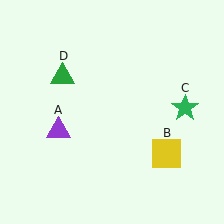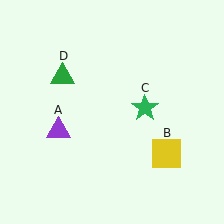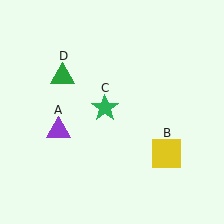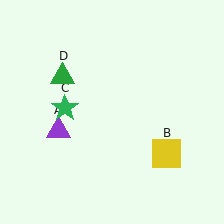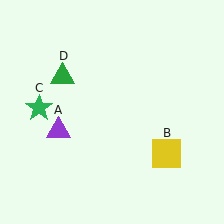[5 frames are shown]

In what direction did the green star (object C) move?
The green star (object C) moved left.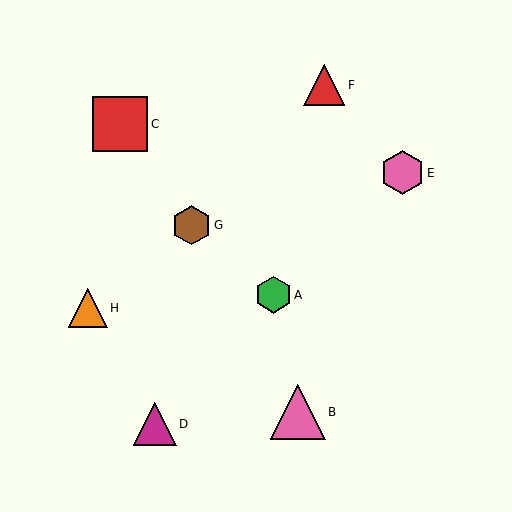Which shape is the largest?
The red square (labeled C) is the largest.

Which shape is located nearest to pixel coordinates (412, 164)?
The pink hexagon (labeled E) at (402, 173) is nearest to that location.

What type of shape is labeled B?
Shape B is a pink triangle.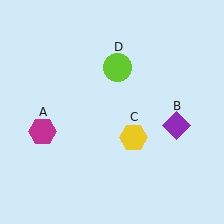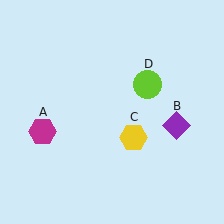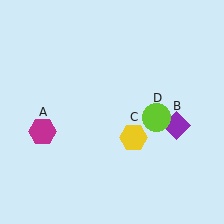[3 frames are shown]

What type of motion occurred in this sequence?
The lime circle (object D) rotated clockwise around the center of the scene.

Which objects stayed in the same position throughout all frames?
Magenta hexagon (object A) and purple diamond (object B) and yellow hexagon (object C) remained stationary.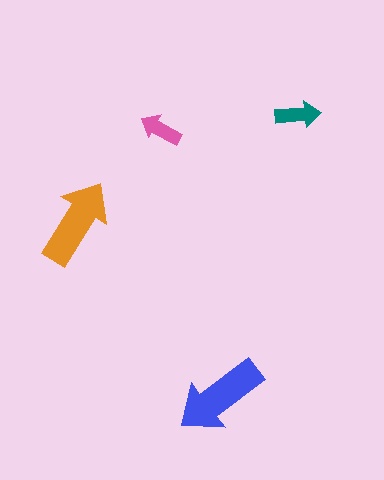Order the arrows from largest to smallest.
the blue one, the orange one, the teal one, the pink one.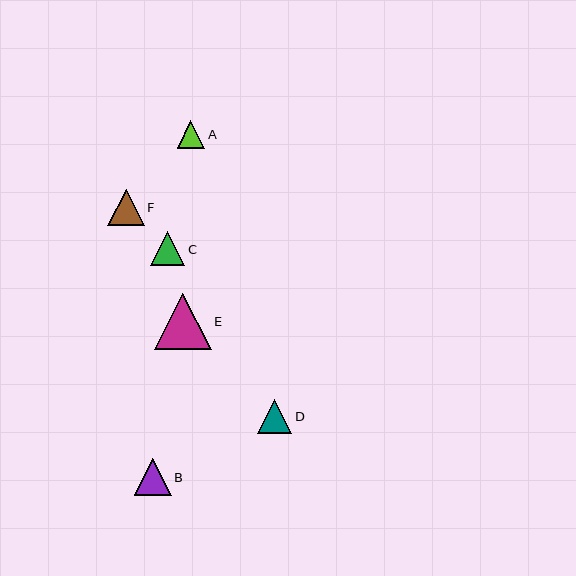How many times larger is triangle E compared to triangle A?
Triangle E is approximately 2.0 times the size of triangle A.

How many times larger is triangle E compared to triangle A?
Triangle E is approximately 2.0 times the size of triangle A.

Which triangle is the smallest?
Triangle A is the smallest with a size of approximately 27 pixels.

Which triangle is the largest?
Triangle E is the largest with a size of approximately 56 pixels.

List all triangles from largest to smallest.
From largest to smallest: E, B, F, D, C, A.